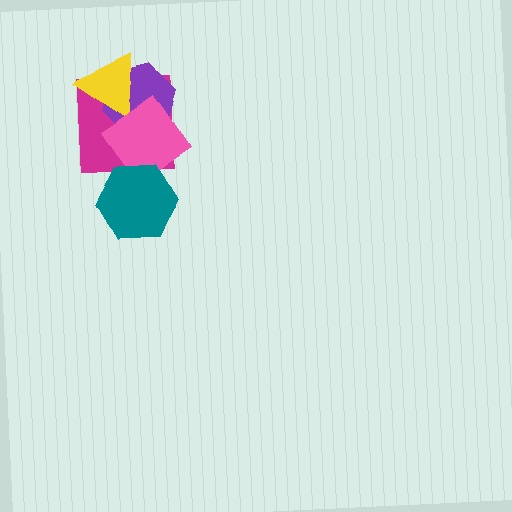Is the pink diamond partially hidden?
Yes, it is partially covered by another shape.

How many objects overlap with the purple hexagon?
3 objects overlap with the purple hexagon.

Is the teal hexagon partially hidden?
No, no other shape covers it.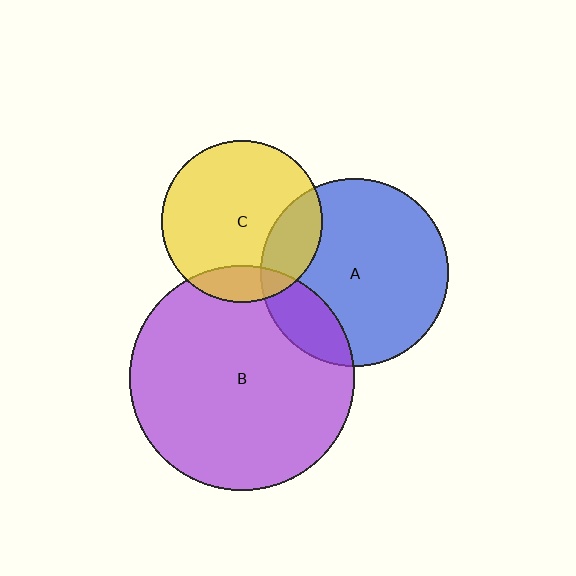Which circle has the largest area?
Circle B (purple).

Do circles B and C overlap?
Yes.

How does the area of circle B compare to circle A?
Approximately 1.4 times.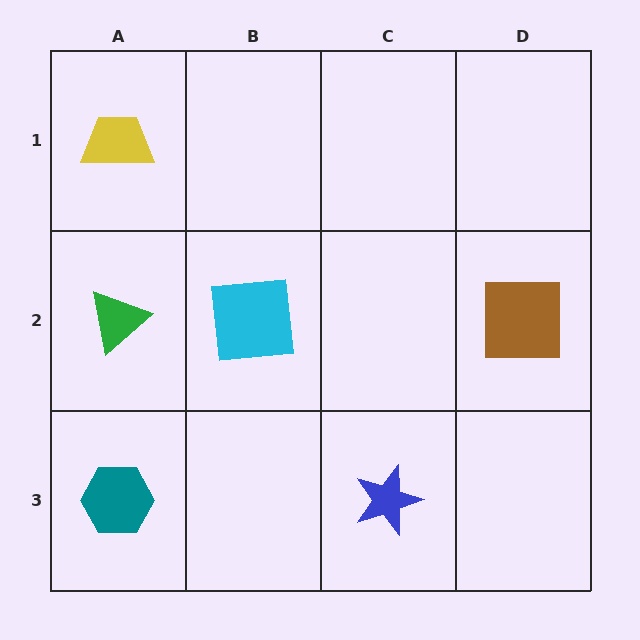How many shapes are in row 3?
2 shapes.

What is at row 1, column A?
A yellow trapezoid.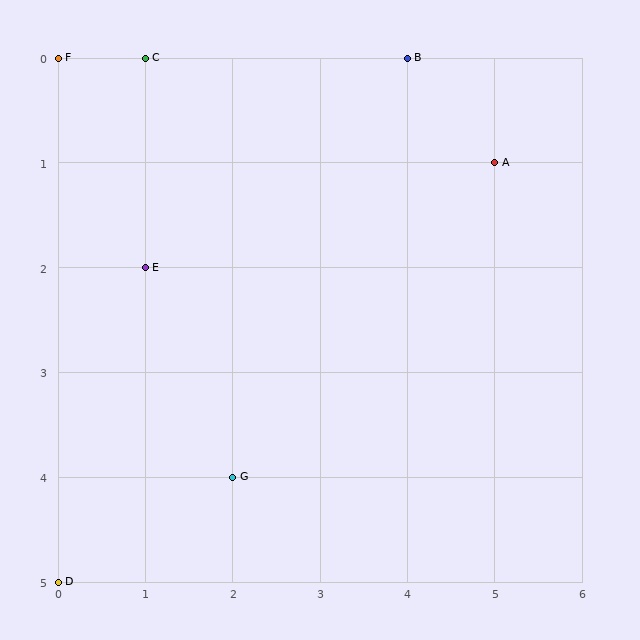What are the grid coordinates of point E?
Point E is at grid coordinates (1, 2).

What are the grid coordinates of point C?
Point C is at grid coordinates (1, 0).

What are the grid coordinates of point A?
Point A is at grid coordinates (5, 1).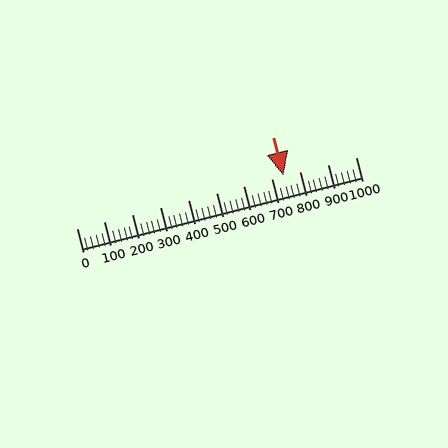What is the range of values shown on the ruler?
The ruler shows values from 0 to 1000.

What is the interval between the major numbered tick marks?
The major tick marks are spaced 100 units apart.